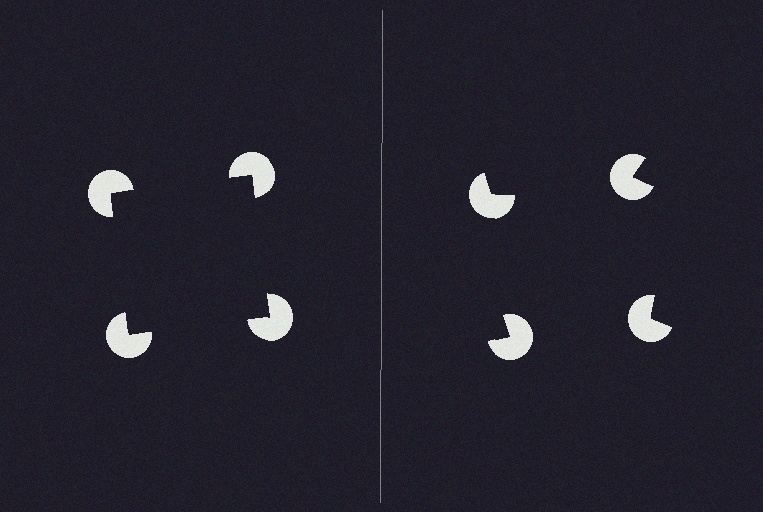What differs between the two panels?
The pac-man discs are positioned identically on both sides; only the wedge orientations differ. On the left they align to a square; on the right they are misaligned.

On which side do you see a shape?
An illusory square appears on the left side. On the right side the wedge cuts are rotated, so no coherent shape forms.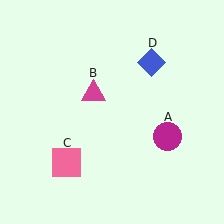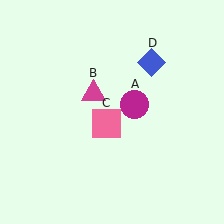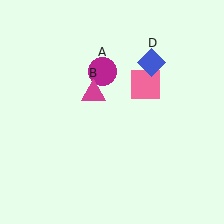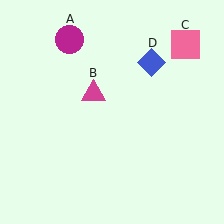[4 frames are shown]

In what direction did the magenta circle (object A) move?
The magenta circle (object A) moved up and to the left.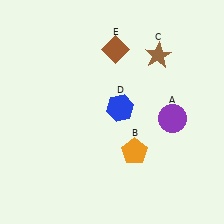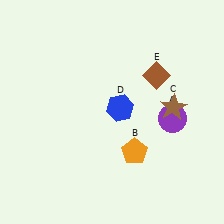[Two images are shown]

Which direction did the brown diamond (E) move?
The brown diamond (E) moved right.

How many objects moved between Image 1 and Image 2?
2 objects moved between the two images.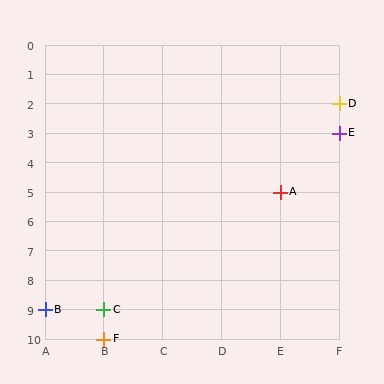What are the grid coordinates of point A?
Point A is at grid coordinates (E, 5).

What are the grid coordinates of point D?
Point D is at grid coordinates (F, 2).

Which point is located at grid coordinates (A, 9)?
Point B is at (A, 9).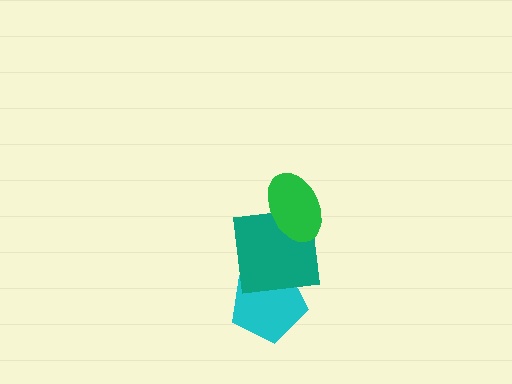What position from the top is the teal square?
The teal square is 2nd from the top.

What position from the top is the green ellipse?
The green ellipse is 1st from the top.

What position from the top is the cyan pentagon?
The cyan pentagon is 3rd from the top.